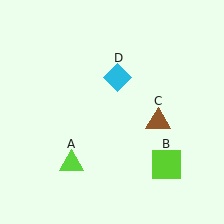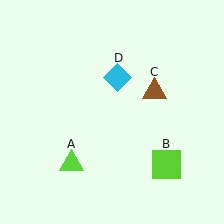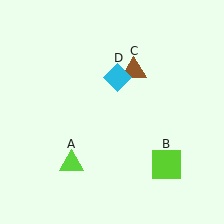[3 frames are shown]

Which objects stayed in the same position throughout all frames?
Lime triangle (object A) and lime square (object B) and cyan diamond (object D) remained stationary.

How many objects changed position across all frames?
1 object changed position: brown triangle (object C).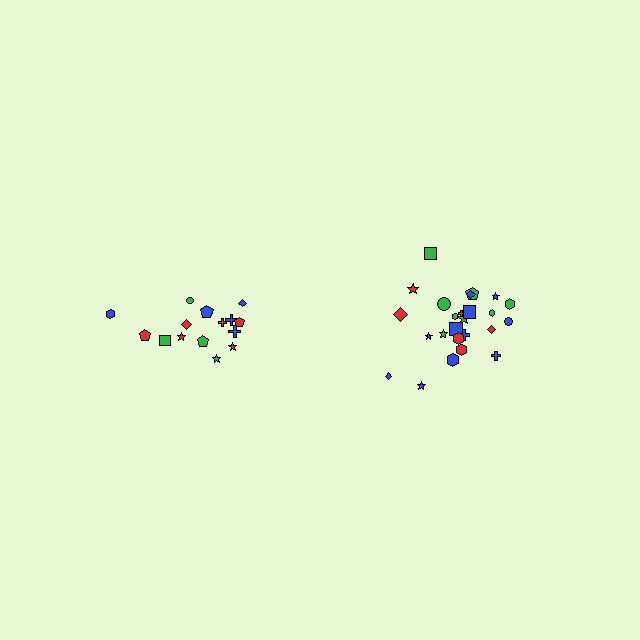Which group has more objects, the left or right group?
The right group.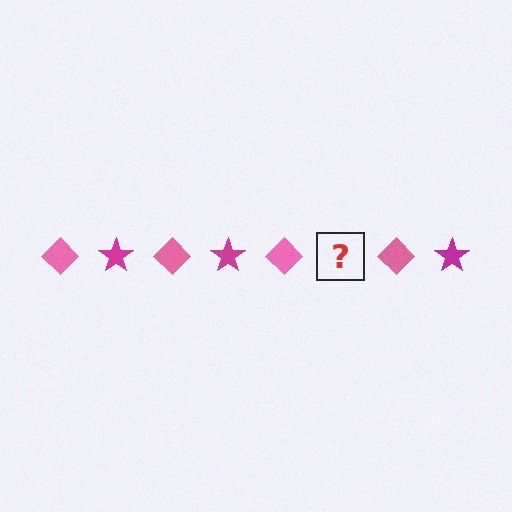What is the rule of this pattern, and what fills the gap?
The rule is that the pattern alternates between pink diamond and magenta star. The gap should be filled with a magenta star.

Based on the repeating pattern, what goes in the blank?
The blank should be a magenta star.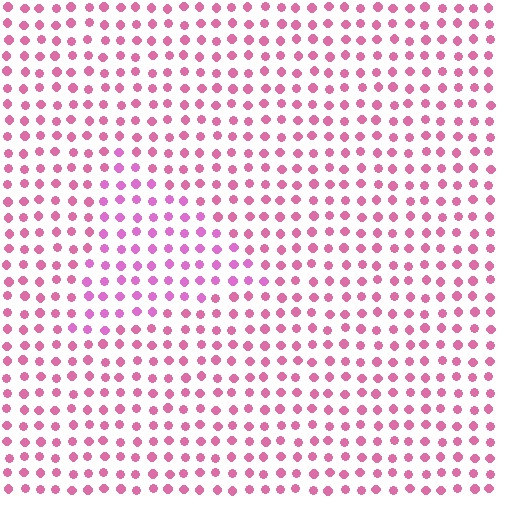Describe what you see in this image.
The image is filled with small pink elements in a uniform arrangement. A triangle-shaped region is visible where the elements are tinted to a slightly different hue, forming a subtle color boundary.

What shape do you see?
I see a triangle.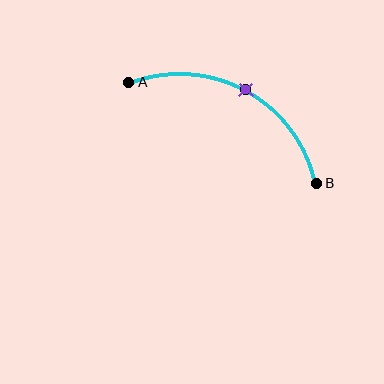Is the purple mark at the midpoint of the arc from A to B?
Yes. The purple mark lies on the arc at equal arc-length from both A and B — it is the arc midpoint.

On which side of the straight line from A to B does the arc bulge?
The arc bulges above the straight line connecting A and B.